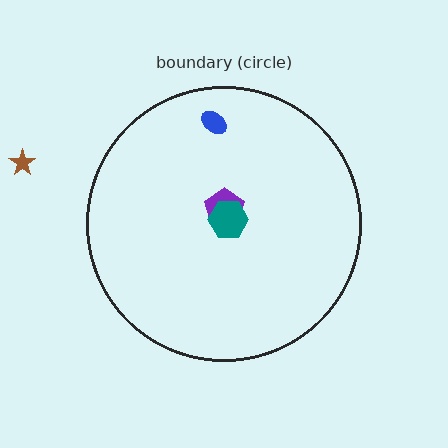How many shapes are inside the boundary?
3 inside, 1 outside.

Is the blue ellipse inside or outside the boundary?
Inside.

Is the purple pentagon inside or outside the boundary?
Inside.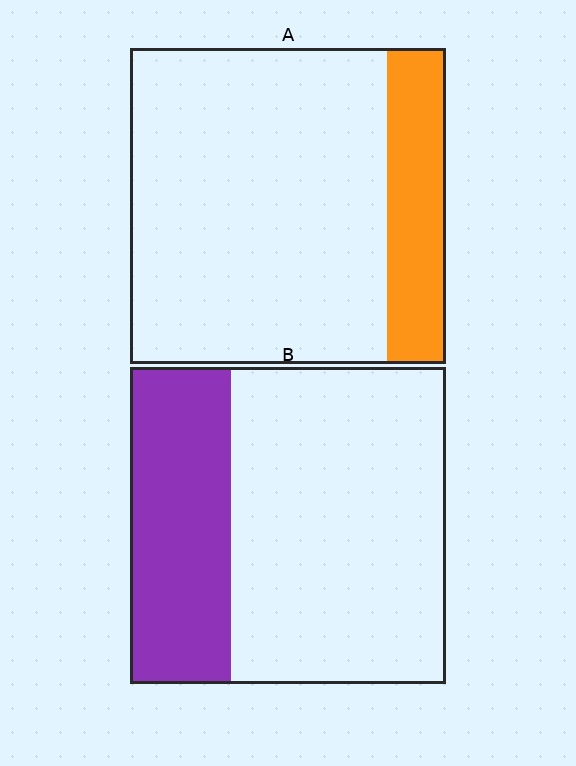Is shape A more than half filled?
No.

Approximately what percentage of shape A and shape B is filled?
A is approximately 20% and B is approximately 30%.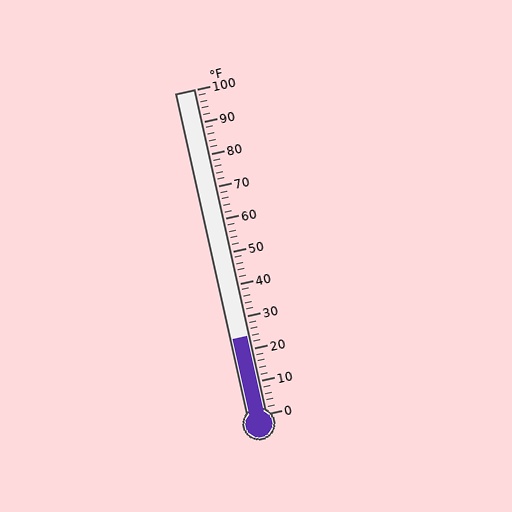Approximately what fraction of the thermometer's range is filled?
The thermometer is filled to approximately 25% of its range.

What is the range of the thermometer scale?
The thermometer scale ranges from 0°F to 100°F.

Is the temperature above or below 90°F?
The temperature is below 90°F.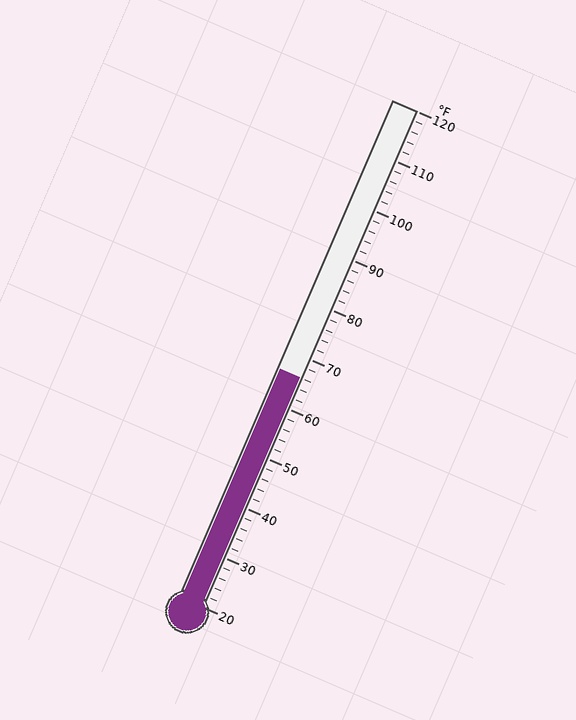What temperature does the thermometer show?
The thermometer shows approximately 66°F.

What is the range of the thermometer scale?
The thermometer scale ranges from 20°F to 120°F.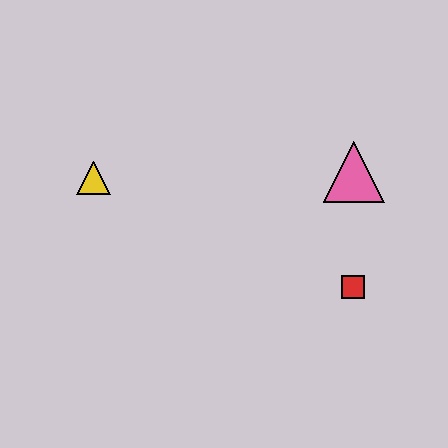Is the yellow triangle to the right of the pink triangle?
No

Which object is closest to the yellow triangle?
The pink triangle is closest to the yellow triangle.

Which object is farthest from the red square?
The yellow triangle is farthest from the red square.